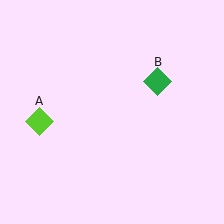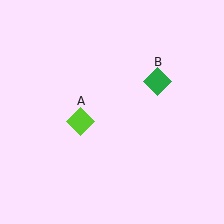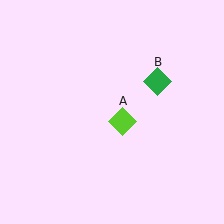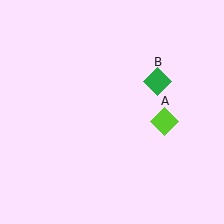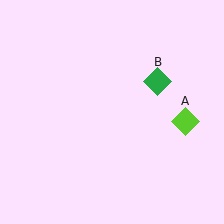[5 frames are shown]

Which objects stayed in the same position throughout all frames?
Green diamond (object B) remained stationary.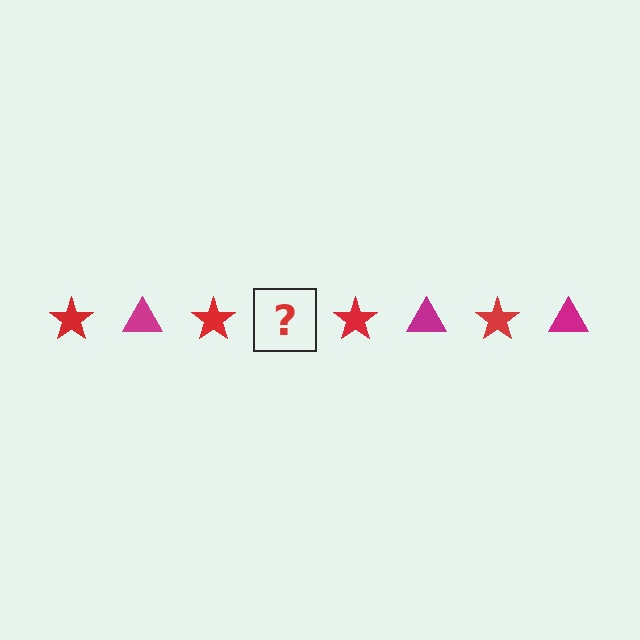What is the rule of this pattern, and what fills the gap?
The rule is that the pattern alternates between red star and magenta triangle. The gap should be filled with a magenta triangle.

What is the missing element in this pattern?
The missing element is a magenta triangle.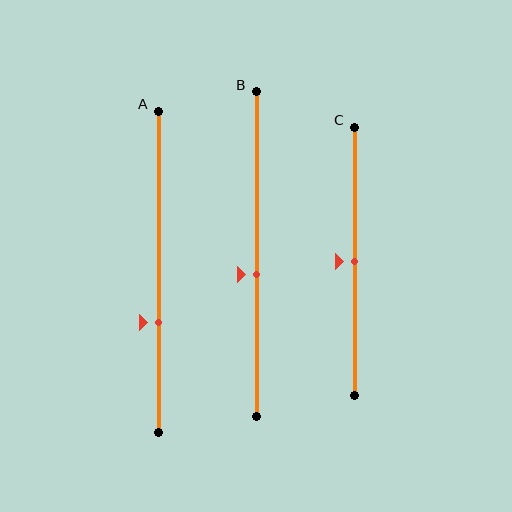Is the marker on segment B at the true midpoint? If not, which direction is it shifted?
No, the marker on segment B is shifted downward by about 6% of the segment length.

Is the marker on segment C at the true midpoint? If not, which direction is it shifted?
Yes, the marker on segment C is at the true midpoint.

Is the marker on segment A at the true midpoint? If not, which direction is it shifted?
No, the marker on segment A is shifted downward by about 16% of the segment length.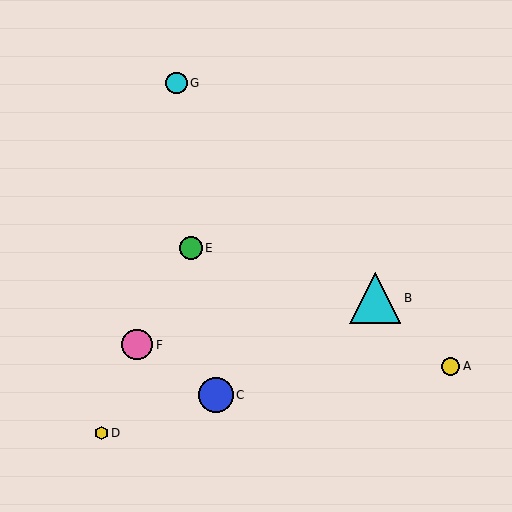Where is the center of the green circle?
The center of the green circle is at (191, 248).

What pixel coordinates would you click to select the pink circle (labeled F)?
Click at (137, 345) to select the pink circle F.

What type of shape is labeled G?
Shape G is a cyan circle.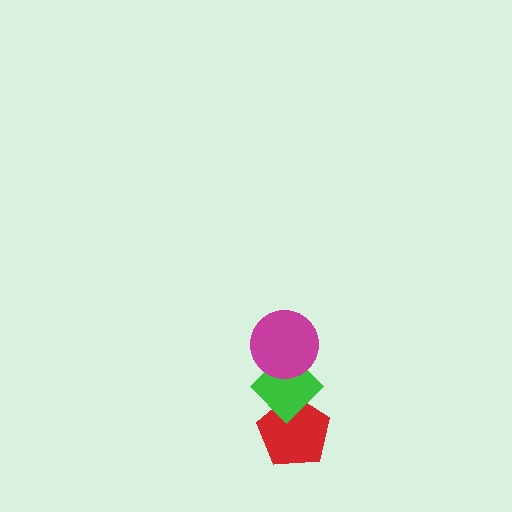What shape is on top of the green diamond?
The magenta circle is on top of the green diamond.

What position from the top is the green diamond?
The green diamond is 2nd from the top.